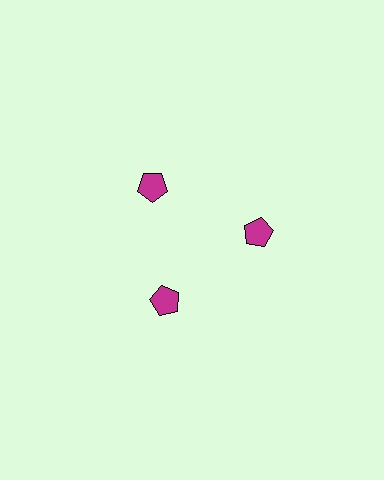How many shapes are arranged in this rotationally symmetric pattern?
There are 3 shapes, arranged in 3 groups of 1.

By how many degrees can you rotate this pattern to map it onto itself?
The pattern maps onto itself every 120 degrees of rotation.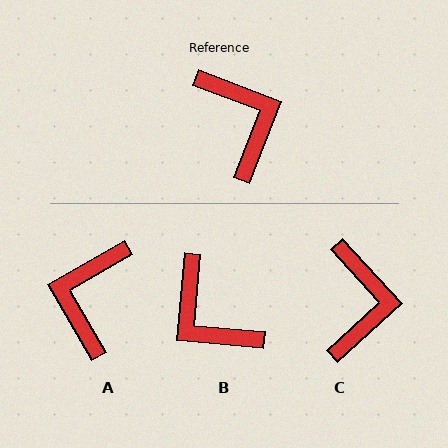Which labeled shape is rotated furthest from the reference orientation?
B, about 164 degrees away.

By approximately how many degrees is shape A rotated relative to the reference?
Approximately 141 degrees counter-clockwise.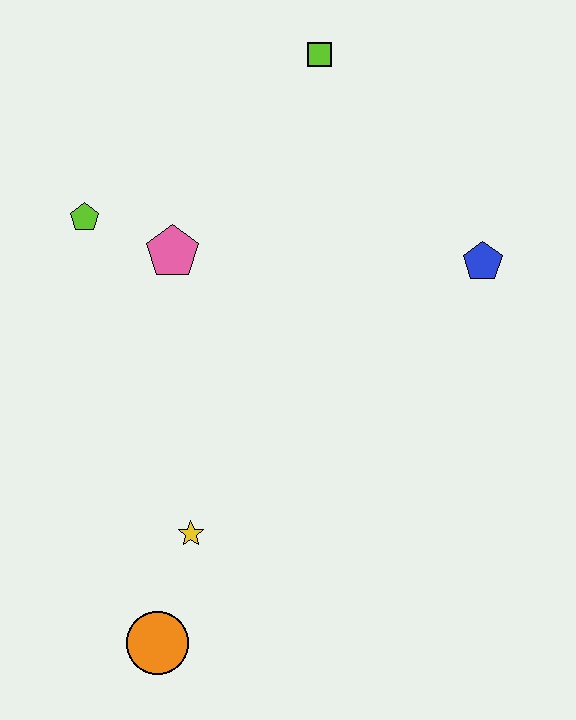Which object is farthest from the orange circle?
The lime square is farthest from the orange circle.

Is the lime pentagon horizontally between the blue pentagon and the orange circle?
No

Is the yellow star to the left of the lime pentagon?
No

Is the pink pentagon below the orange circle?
No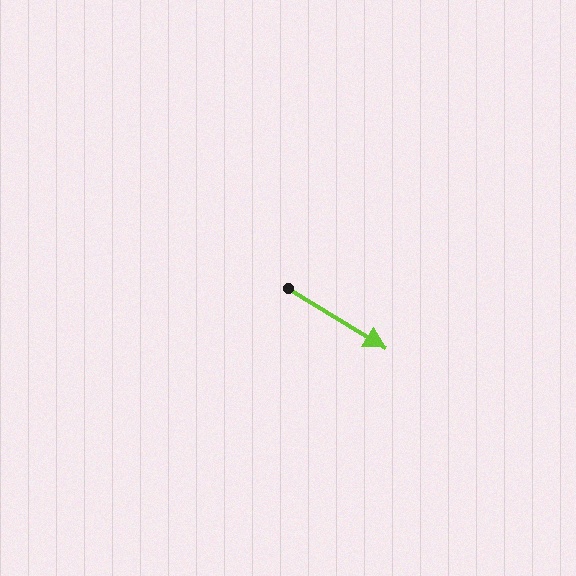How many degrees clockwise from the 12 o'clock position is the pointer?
Approximately 122 degrees.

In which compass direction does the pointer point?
Southeast.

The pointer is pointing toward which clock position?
Roughly 4 o'clock.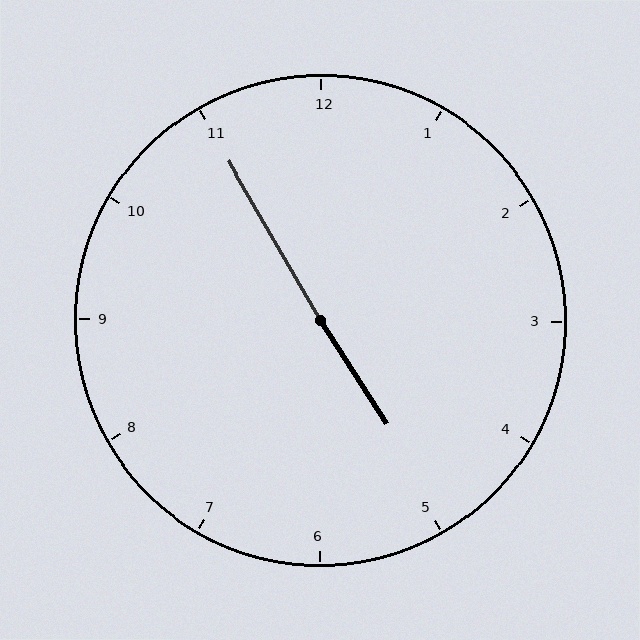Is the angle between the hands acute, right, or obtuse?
It is obtuse.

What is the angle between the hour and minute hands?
Approximately 178 degrees.